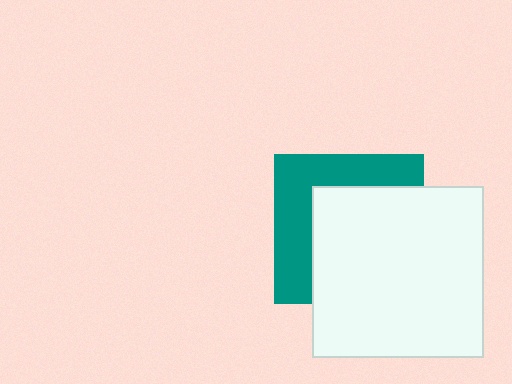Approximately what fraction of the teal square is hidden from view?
Roughly 59% of the teal square is hidden behind the white square.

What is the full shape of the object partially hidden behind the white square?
The partially hidden object is a teal square.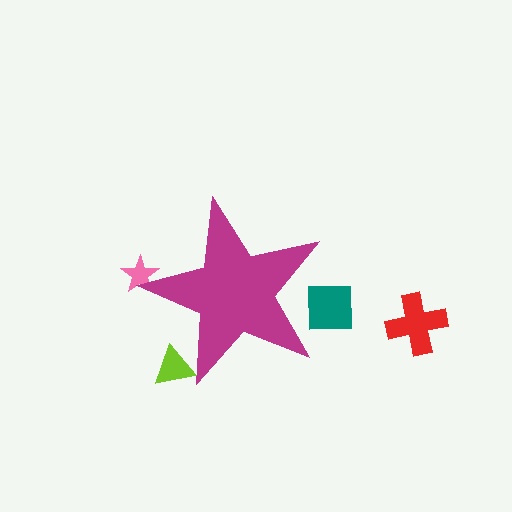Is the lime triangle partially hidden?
Yes, the lime triangle is partially hidden behind the magenta star.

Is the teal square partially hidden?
Yes, the teal square is partially hidden behind the magenta star.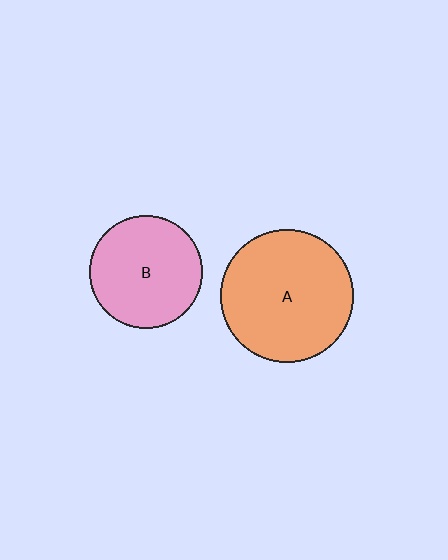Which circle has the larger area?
Circle A (orange).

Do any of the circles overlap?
No, none of the circles overlap.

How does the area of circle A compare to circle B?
Approximately 1.4 times.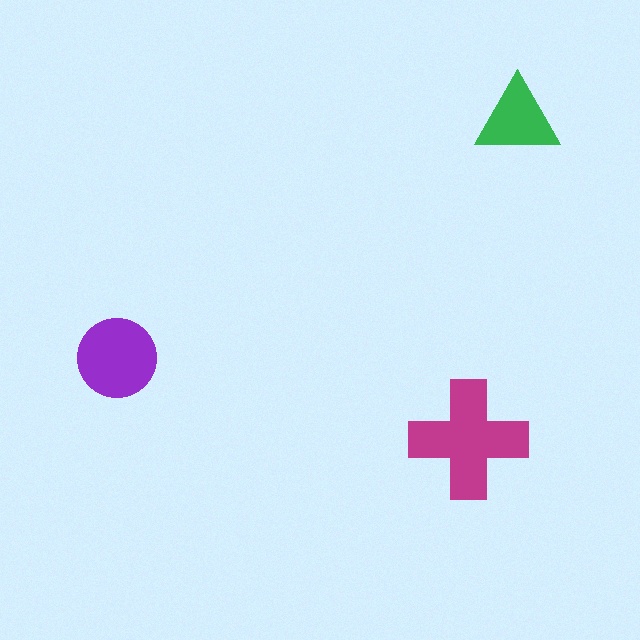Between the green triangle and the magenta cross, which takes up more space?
The magenta cross.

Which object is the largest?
The magenta cross.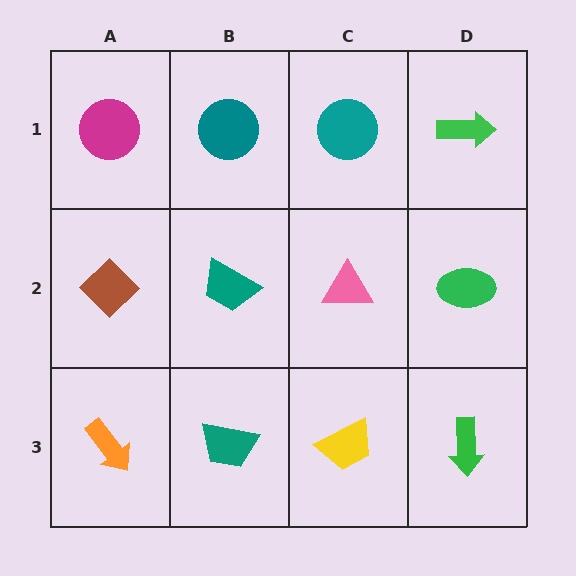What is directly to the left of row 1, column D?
A teal circle.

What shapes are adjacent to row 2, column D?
A green arrow (row 1, column D), a green arrow (row 3, column D), a pink triangle (row 2, column C).